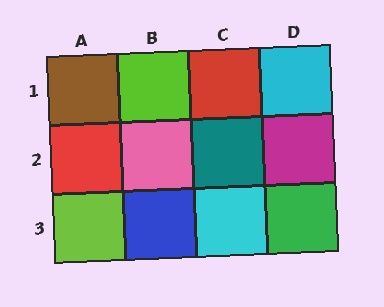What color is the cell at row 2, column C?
Teal.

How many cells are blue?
1 cell is blue.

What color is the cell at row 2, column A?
Red.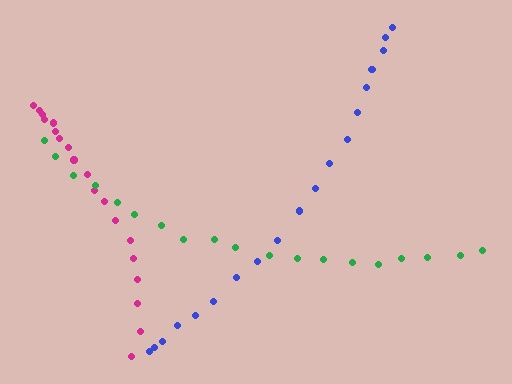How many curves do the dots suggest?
There are 3 distinct paths.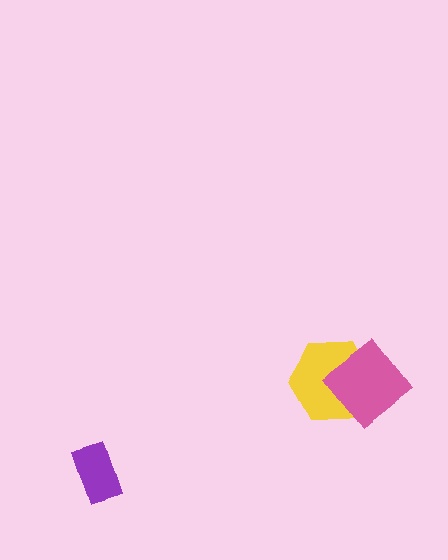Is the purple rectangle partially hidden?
No, no other shape covers it.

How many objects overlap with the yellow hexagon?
1 object overlaps with the yellow hexagon.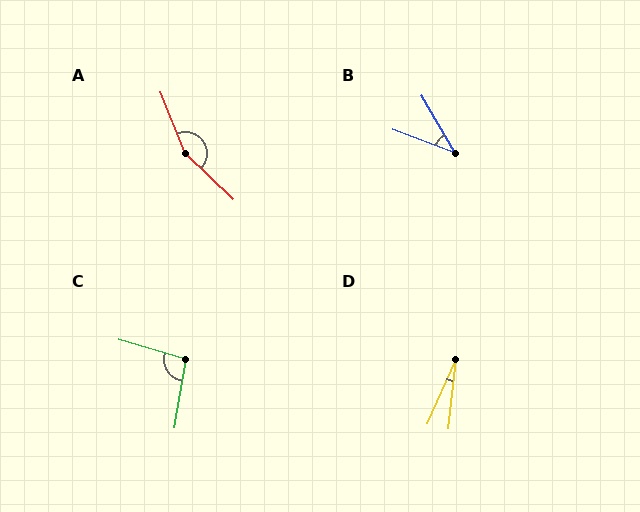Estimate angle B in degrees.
Approximately 39 degrees.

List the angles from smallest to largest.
D (17°), B (39°), C (97°), A (156°).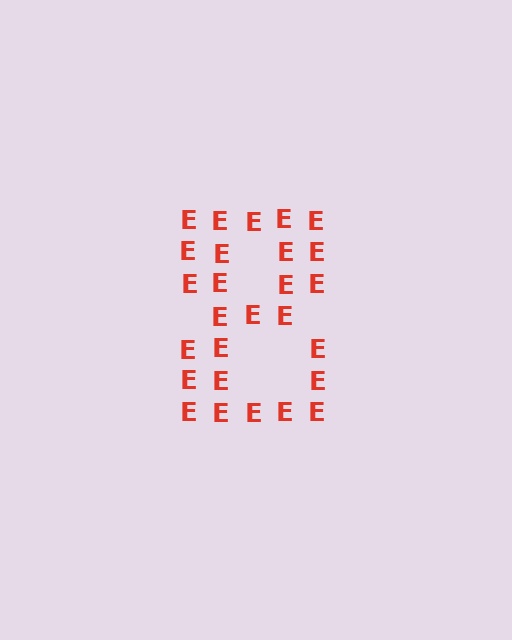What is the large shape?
The large shape is the digit 8.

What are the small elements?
The small elements are letter E's.